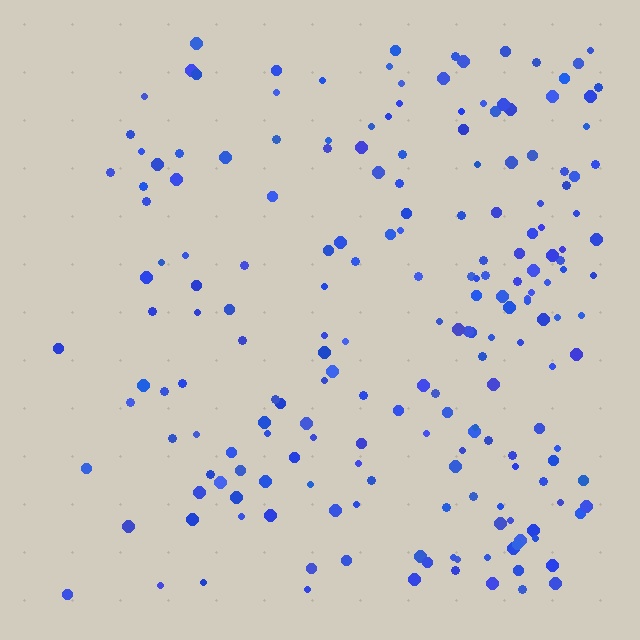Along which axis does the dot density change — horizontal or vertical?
Horizontal.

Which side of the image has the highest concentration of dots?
The right.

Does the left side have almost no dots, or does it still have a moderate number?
Still a moderate number, just noticeably fewer than the right.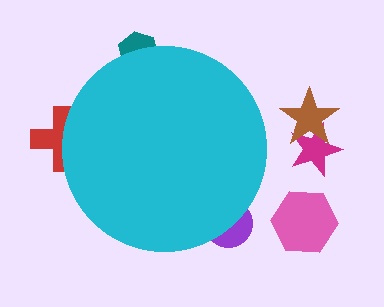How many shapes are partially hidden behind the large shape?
3 shapes are partially hidden.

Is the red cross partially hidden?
Yes, the red cross is partially hidden behind the cyan circle.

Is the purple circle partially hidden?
Yes, the purple circle is partially hidden behind the cyan circle.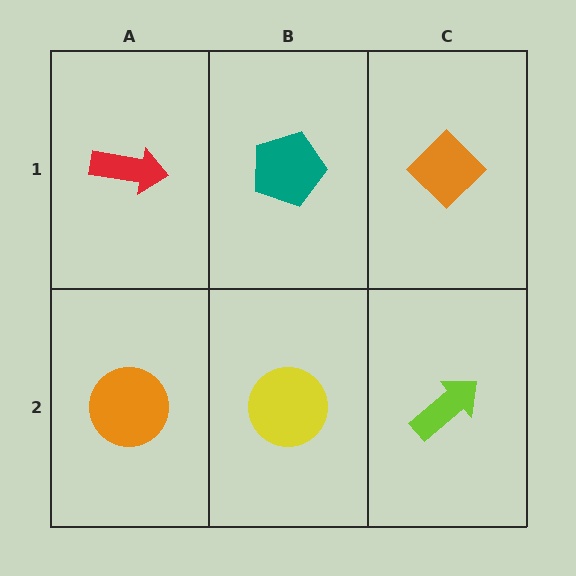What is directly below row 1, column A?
An orange circle.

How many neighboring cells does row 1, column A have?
2.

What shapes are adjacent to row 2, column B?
A teal pentagon (row 1, column B), an orange circle (row 2, column A), a lime arrow (row 2, column C).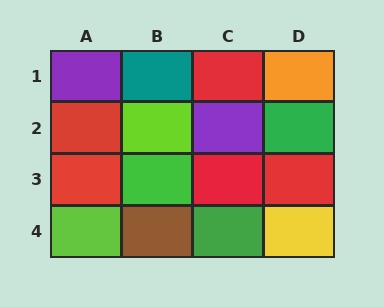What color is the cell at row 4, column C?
Green.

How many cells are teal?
1 cell is teal.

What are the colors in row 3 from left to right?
Red, green, red, red.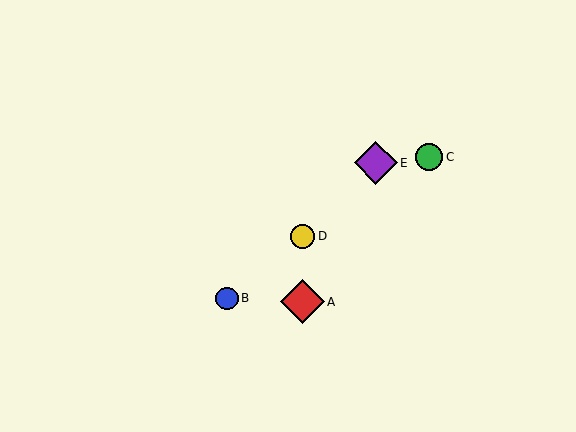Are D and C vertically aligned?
No, D is at x≈302 and C is at x≈429.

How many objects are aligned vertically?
2 objects (A, D) are aligned vertically.